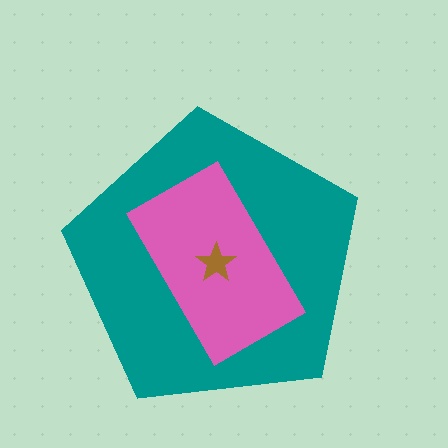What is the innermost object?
The brown star.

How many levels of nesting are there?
3.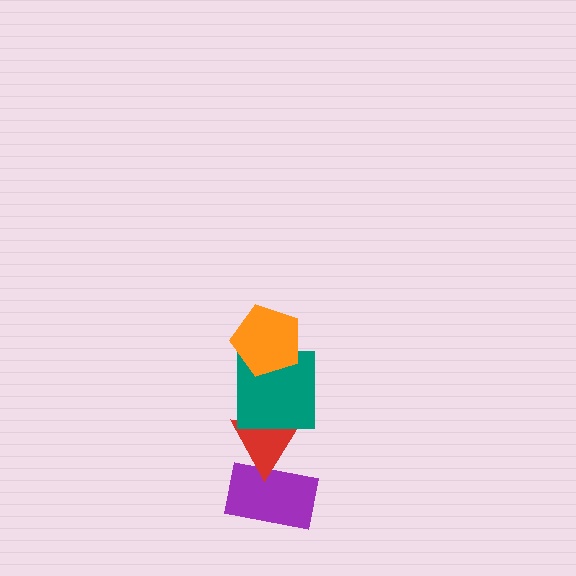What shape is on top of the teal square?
The orange pentagon is on top of the teal square.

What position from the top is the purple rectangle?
The purple rectangle is 4th from the top.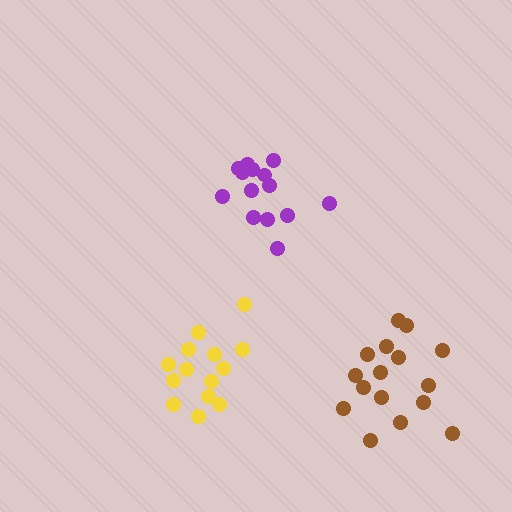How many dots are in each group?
Group 1: 14 dots, Group 2: 16 dots, Group 3: 14 dots (44 total).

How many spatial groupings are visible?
There are 3 spatial groupings.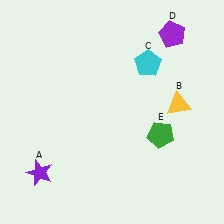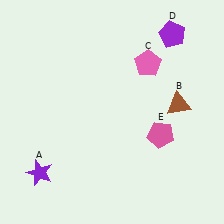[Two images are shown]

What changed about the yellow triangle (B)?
In Image 1, B is yellow. In Image 2, it changed to brown.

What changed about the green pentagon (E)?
In Image 1, E is green. In Image 2, it changed to pink.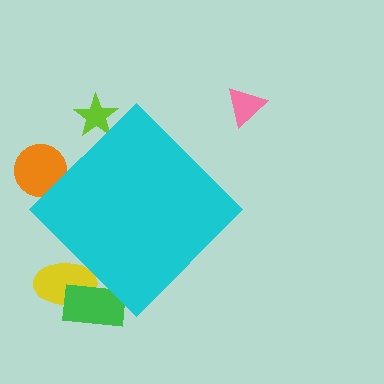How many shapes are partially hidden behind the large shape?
4 shapes are partially hidden.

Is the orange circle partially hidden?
Yes, the orange circle is partially hidden behind the cyan diamond.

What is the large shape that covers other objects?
A cyan diamond.